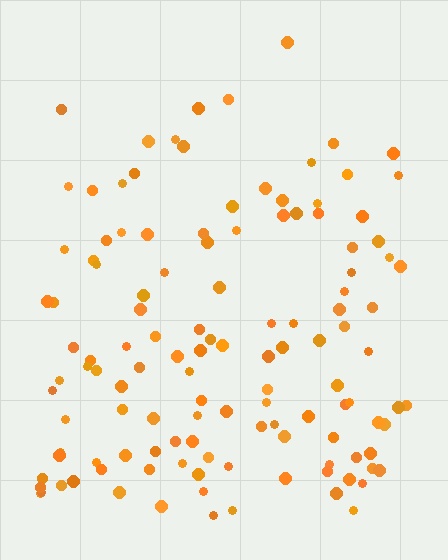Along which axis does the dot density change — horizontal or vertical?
Vertical.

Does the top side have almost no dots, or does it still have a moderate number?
Still a moderate number, just noticeably fewer than the bottom.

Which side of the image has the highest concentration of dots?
The bottom.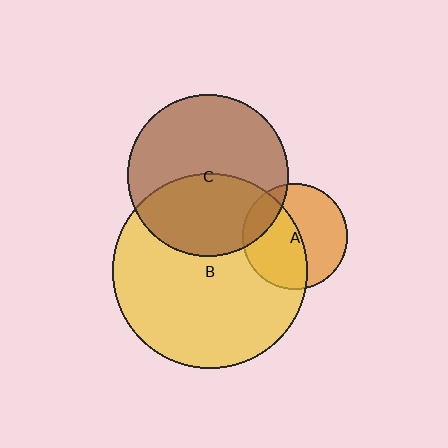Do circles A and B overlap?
Yes.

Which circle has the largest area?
Circle B (yellow).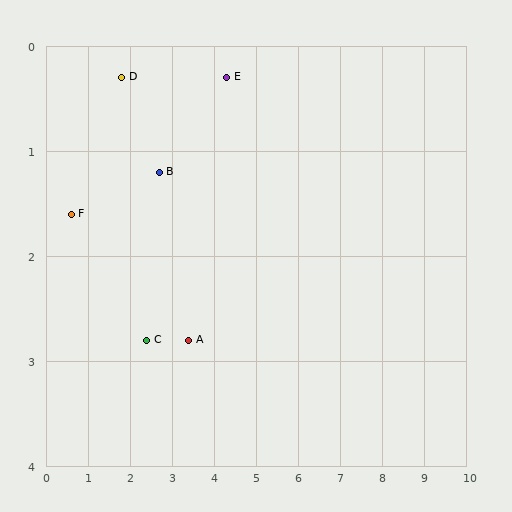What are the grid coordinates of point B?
Point B is at approximately (2.7, 1.2).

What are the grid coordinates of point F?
Point F is at approximately (0.6, 1.6).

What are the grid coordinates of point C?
Point C is at approximately (2.4, 2.8).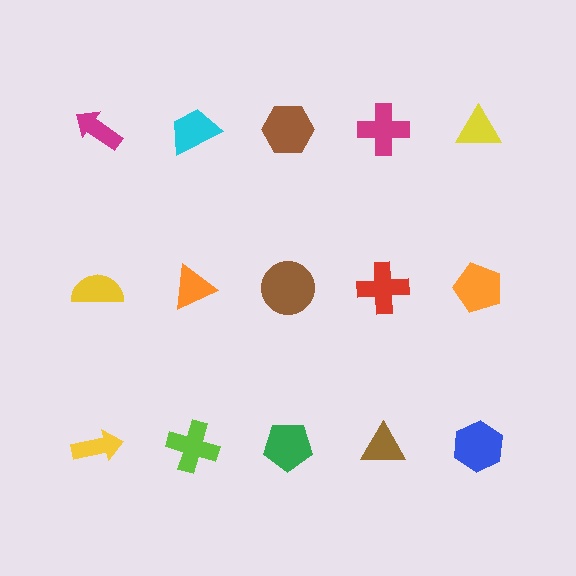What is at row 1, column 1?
A magenta arrow.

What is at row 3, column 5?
A blue hexagon.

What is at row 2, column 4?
A red cross.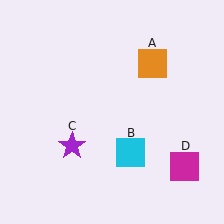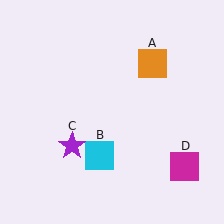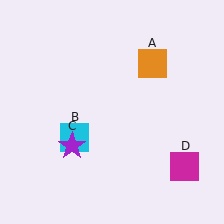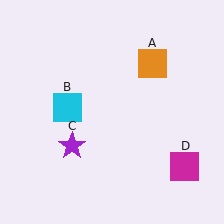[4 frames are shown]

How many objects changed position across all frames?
1 object changed position: cyan square (object B).